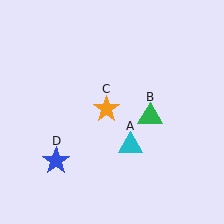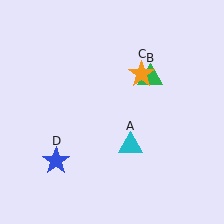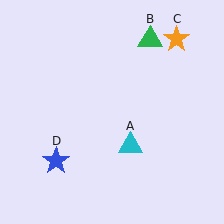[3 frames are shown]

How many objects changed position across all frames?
2 objects changed position: green triangle (object B), orange star (object C).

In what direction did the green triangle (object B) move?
The green triangle (object B) moved up.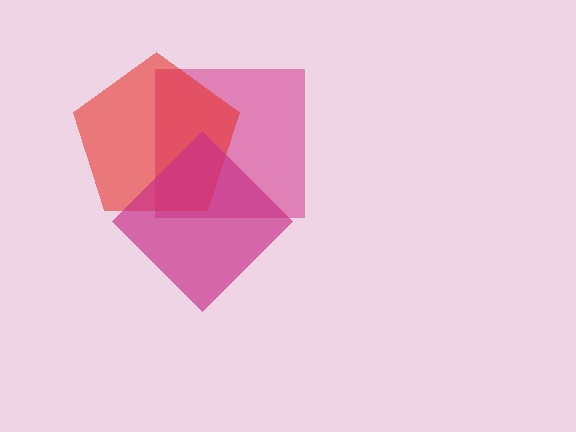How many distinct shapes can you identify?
There are 3 distinct shapes: a pink square, a red pentagon, a magenta diamond.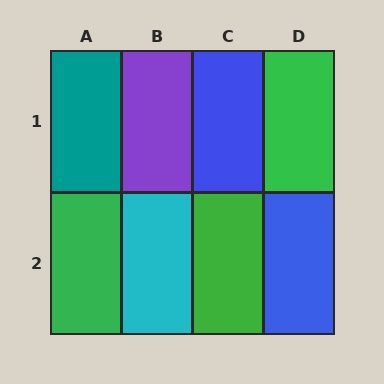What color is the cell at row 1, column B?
Purple.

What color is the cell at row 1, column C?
Blue.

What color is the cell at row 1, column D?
Green.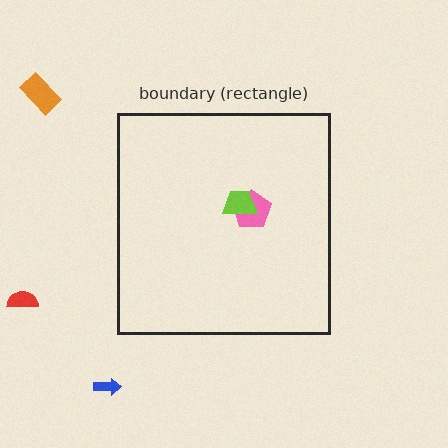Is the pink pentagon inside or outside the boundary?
Inside.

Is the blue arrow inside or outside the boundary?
Outside.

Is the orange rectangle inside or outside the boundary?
Outside.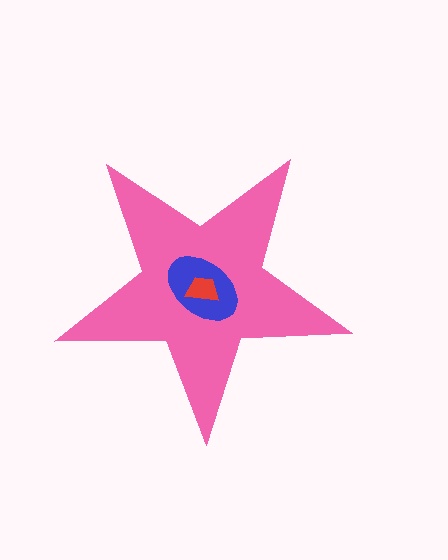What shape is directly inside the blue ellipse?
The red trapezoid.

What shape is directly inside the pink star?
The blue ellipse.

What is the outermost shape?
The pink star.